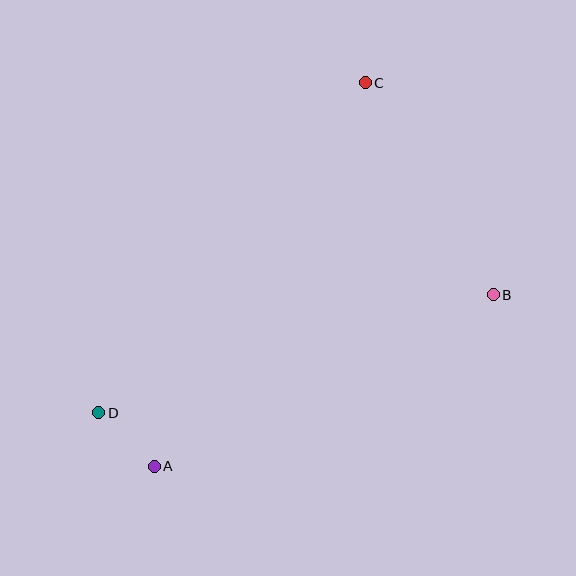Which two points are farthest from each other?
Points A and C are farthest from each other.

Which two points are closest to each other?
Points A and D are closest to each other.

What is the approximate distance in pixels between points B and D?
The distance between B and D is approximately 412 pixels.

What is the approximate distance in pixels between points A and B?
The distance between A and B is approximately 380 pixels.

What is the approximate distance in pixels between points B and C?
The distance between B and C is approximately 248 pixels.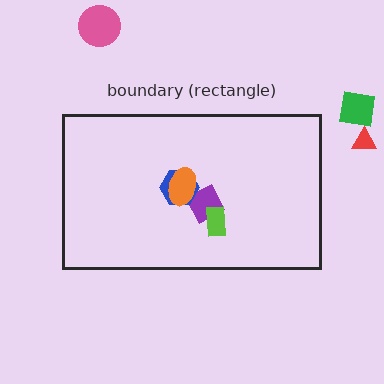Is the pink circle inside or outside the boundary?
Outside.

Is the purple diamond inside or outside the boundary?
Inside.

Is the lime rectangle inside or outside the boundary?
Inside.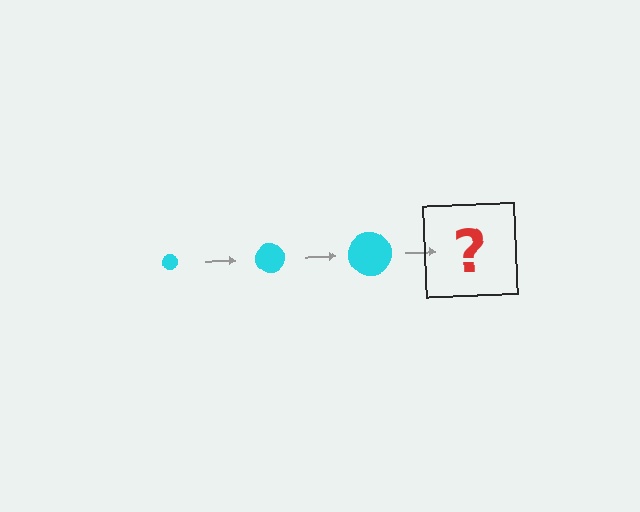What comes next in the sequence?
The next element should be a cyan circle, larger than the previous one.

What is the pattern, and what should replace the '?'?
The pattern is that the circle gets progressively larger each step. The '?' should be a cyan circle, larger than the previous one.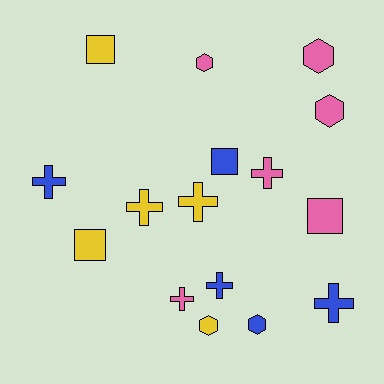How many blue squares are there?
There is 1 blue square.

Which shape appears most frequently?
Cross, with 7 objects.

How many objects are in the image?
There are 16 objects.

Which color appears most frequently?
Pink, with 6 objects.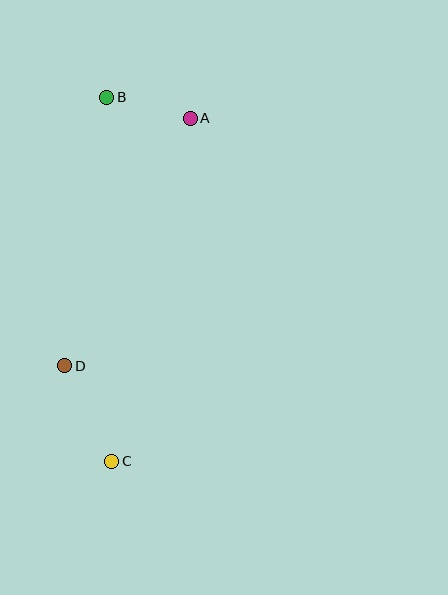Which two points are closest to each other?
Points A and B are closest to each other.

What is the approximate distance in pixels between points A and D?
The distance between A and D is approximately 278 pixels.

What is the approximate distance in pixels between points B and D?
The distance between B and D is approximately 272 pixels.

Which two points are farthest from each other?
Points B and C are farthest from each other.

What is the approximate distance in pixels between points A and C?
The distance between A and C is approximately 352 pixels.